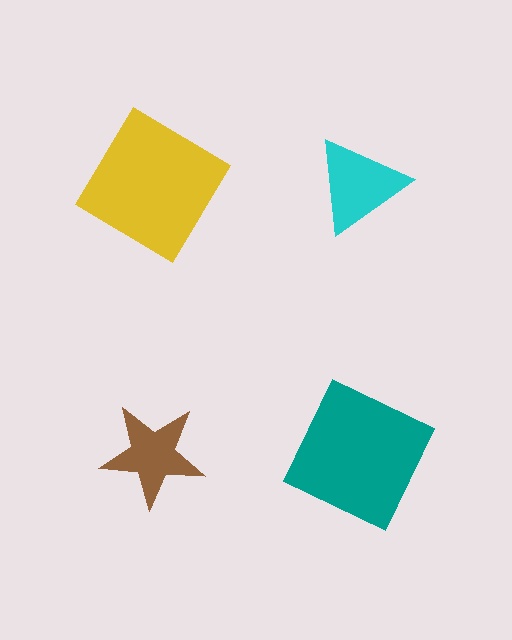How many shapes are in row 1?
2 shapes.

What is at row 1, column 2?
A cyan triangle.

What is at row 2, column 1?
A brown star.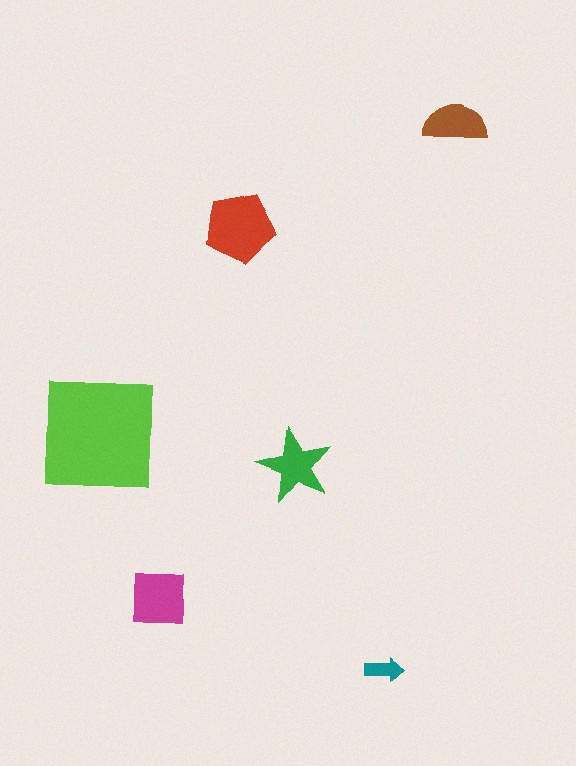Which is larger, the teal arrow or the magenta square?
The magenta square.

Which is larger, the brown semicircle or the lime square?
The lime square.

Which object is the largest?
The lime square.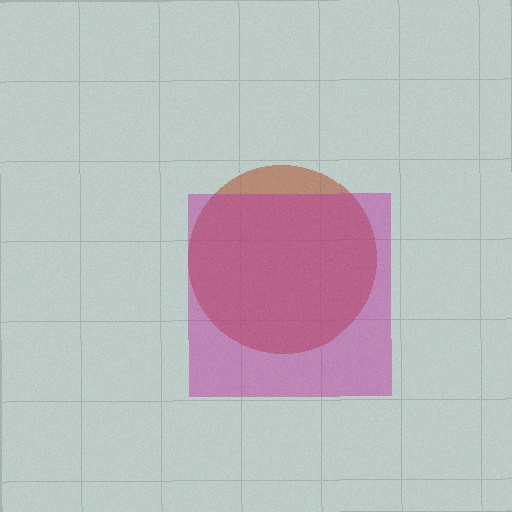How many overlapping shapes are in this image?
There are 2 overlapping shapes in the image.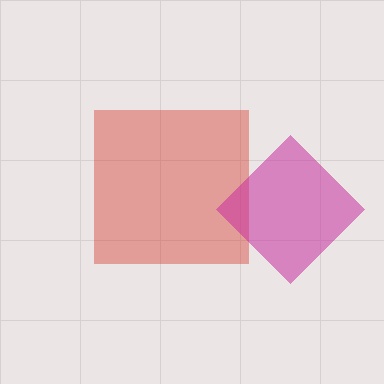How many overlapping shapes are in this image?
There are 2 overlapping shapes in the image.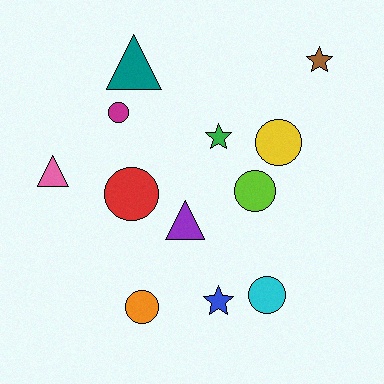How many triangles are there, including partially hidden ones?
There are 3 triangles.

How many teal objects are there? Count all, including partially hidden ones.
There is 1 teal object.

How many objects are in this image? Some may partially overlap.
There are 12 objects.